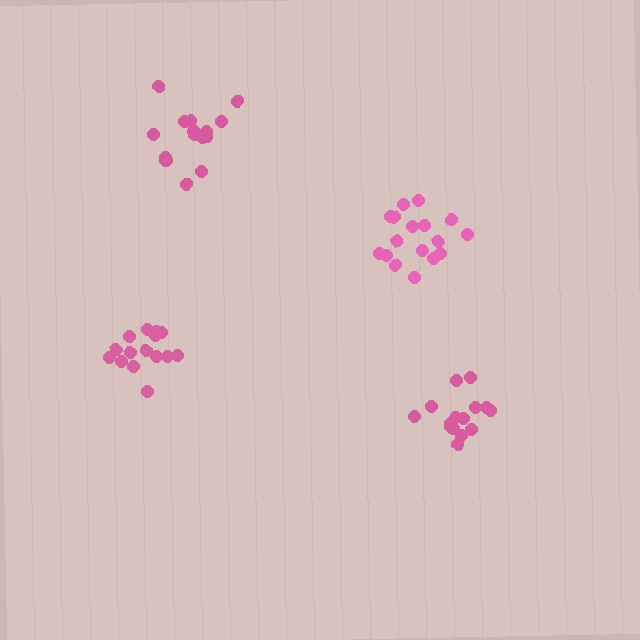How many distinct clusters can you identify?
There are 4 distinct clusters.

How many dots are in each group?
Group 1: 15 dots, Group 2: 17 dots, Group 3: 15 dots, Group 4: 15 dots (62 total).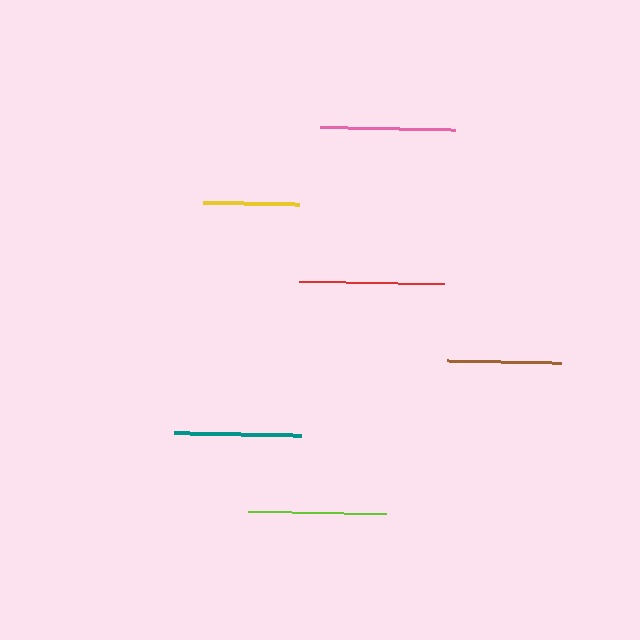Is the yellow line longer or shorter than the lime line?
The lime line is longer than the yellow line.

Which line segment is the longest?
The red line is the longest at approximately 145 pixels.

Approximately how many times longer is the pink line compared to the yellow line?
The pink line is approximately 1.4 times the length of the yellow line.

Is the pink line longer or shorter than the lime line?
The lime line is longer than the pink line.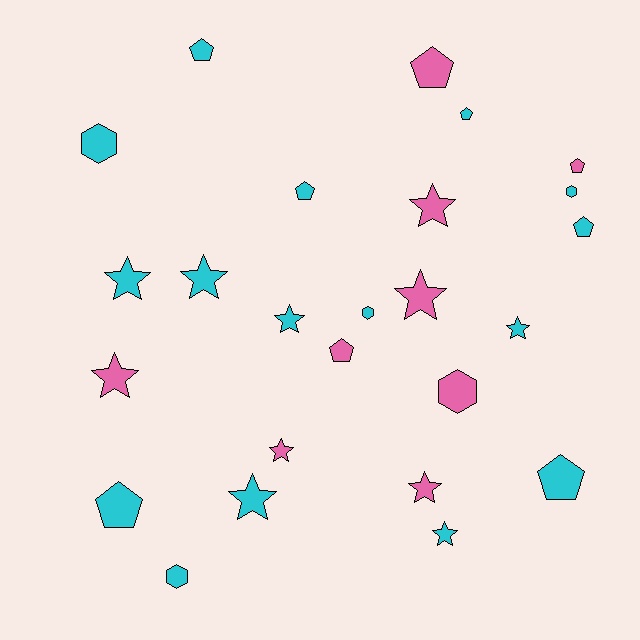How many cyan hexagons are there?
There are 4 cyan hexagons.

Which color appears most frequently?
Cyan, with 16 objects.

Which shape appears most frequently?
Star, with 11 objects.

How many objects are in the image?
There are 25 objects.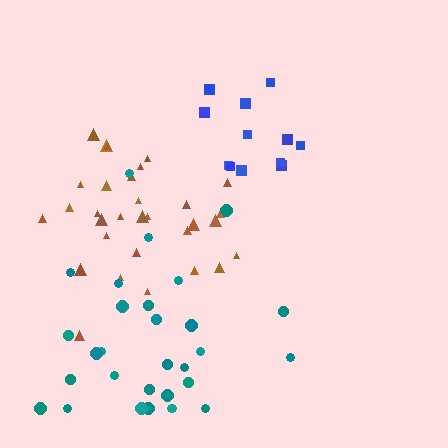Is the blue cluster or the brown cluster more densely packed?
Brown.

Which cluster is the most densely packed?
Brown.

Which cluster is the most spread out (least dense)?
Teal.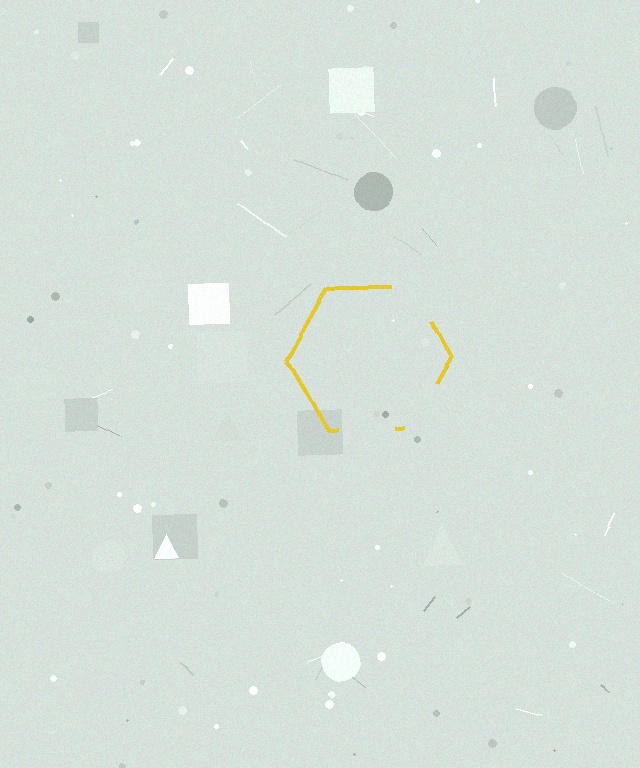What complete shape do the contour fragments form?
The contour fragments form a hexagon.